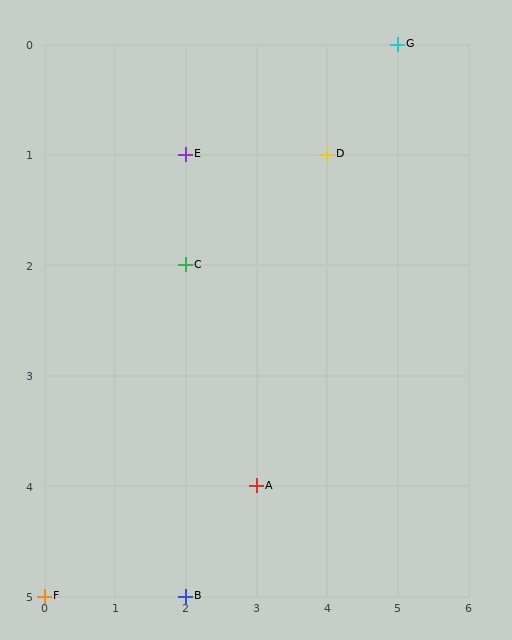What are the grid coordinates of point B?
Point B is at grid coordinates (2, 5).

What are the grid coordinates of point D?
Point D is at grid coordinates (4, 1).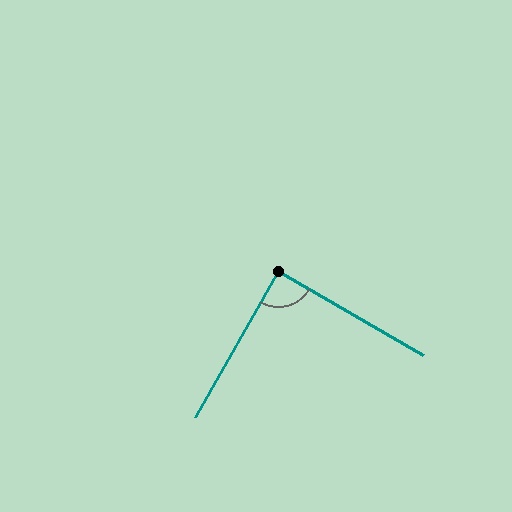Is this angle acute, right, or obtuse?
It is approximately a right angle.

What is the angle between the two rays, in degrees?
Approximately 89 degrees.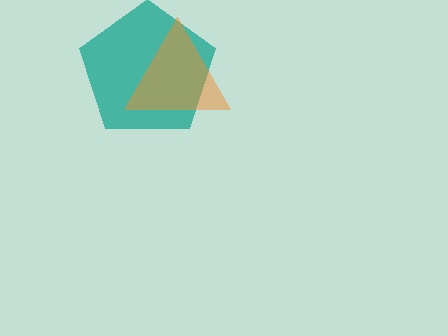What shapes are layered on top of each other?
The layered shapes are: a teal pentagon, an orange triangle.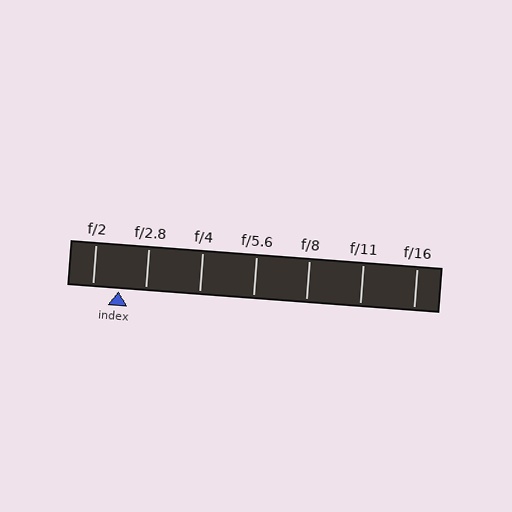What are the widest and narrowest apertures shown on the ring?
The widest aperture shown is f/2 and the narrowest is f/16.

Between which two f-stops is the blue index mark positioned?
The index mark is between f/2 and f/2.8.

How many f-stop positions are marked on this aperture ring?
There are 7 f-stop positions marked.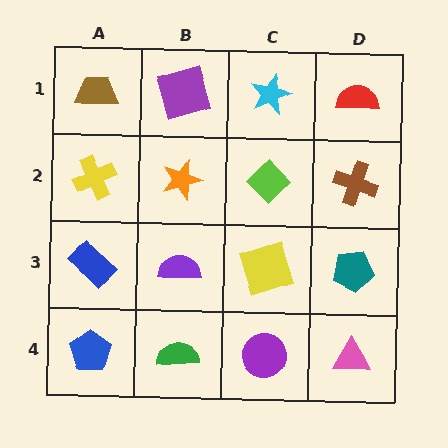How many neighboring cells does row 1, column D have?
2.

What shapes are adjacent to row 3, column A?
A yellow cross (row 2, column A), a blue pentagon (row 4, column A), a purple semicircle (row 3, column B).